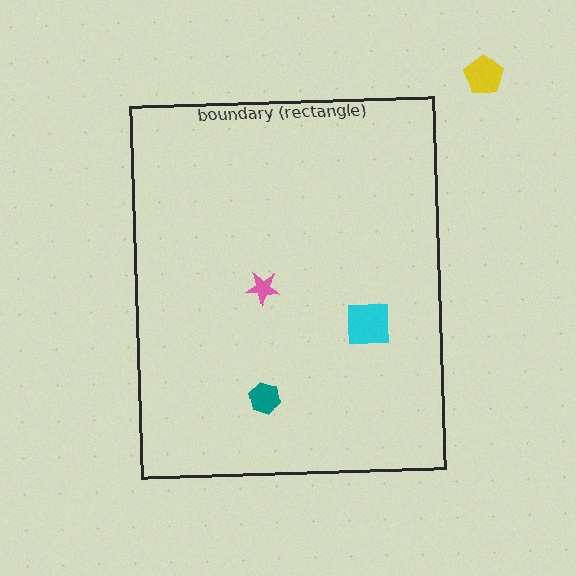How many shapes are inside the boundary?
3 inside, 1 outside.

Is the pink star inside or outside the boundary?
Inside.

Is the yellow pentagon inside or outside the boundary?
Outside.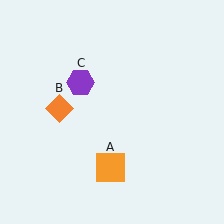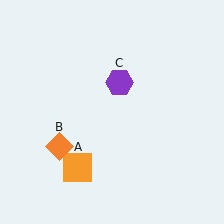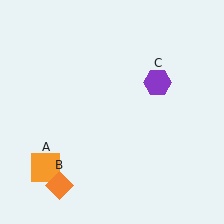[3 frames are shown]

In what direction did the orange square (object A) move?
The orange square (object A) moved left.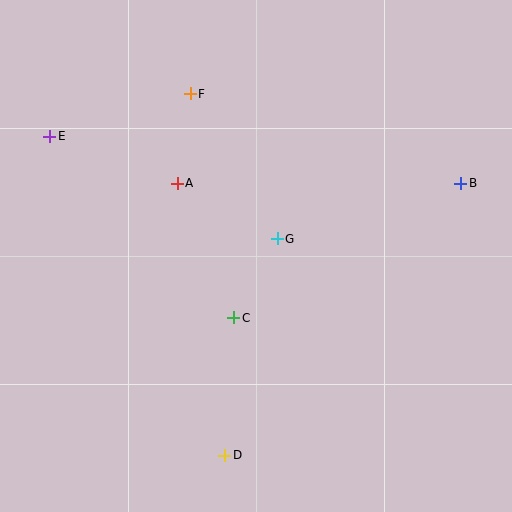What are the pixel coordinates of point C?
Point C is at (234, 318).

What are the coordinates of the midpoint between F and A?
The midpoint between F and A is at (184, 138).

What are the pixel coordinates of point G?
Point G is at (277, 239).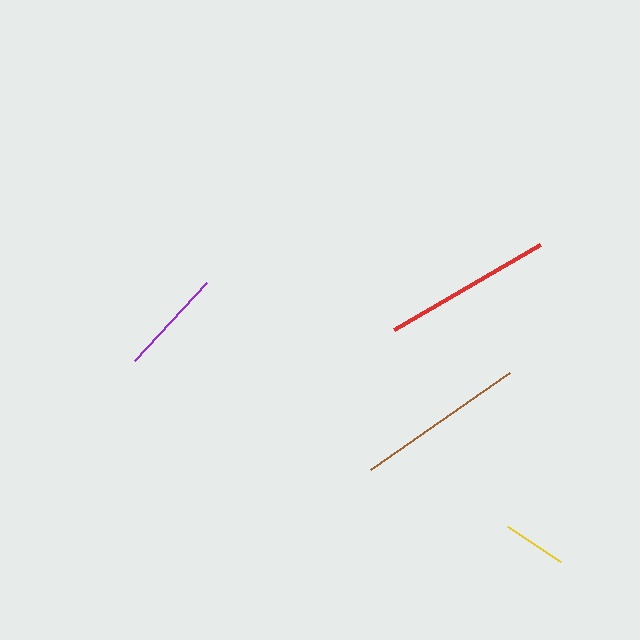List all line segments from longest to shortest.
From longest to shortest: brown, red, purple, yellow.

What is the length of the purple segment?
The purple segment is approximately 107 pixels long.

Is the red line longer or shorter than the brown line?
The brown line is longer than the red line.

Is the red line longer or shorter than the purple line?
The red line is longer than the purple line.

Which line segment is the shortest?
The yellow line is the shortest at approximately 64 pixels.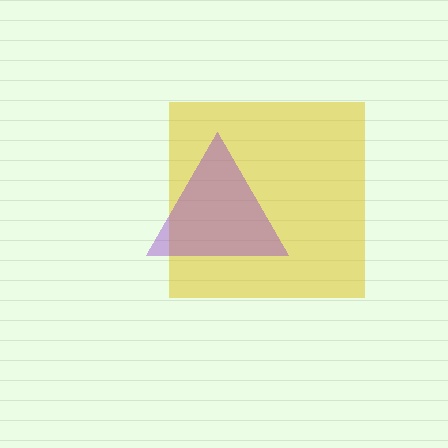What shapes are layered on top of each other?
The layered shapes are: a yellow square, a purple triangle.